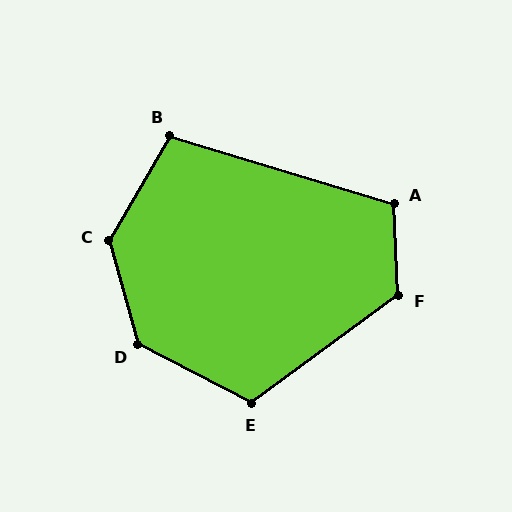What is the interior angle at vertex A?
Approximately 109 degrees (obtuse).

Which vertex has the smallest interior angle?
B, at approximately 103 degrees.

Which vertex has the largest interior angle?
C, at approximately 134 degrees.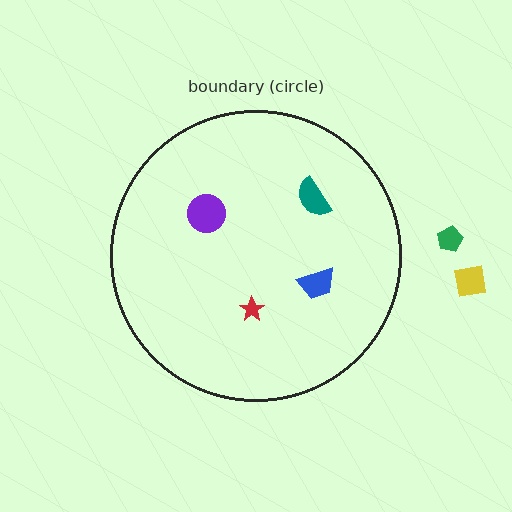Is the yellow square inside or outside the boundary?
Outside.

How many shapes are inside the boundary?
4 inside, 2 outside.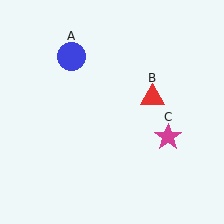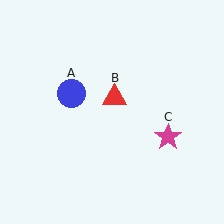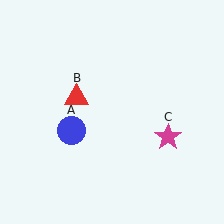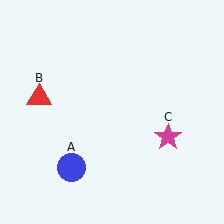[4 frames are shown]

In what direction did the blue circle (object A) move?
The blue circle (object A) moved down.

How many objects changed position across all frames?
2 objects changed position: blue circle (object A), red triangle (object B).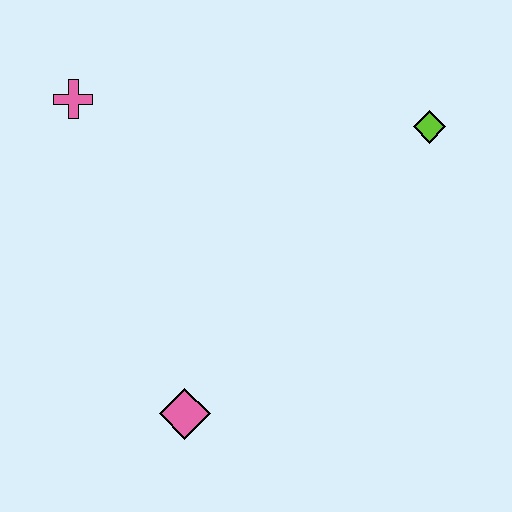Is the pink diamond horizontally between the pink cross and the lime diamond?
Yes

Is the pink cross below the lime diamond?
No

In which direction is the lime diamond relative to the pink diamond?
The lime diamond is above the pink diamond.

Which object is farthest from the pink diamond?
The lime diamond is farthest from the pink diamond.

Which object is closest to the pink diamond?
The pink cross is closest to the pink diamond.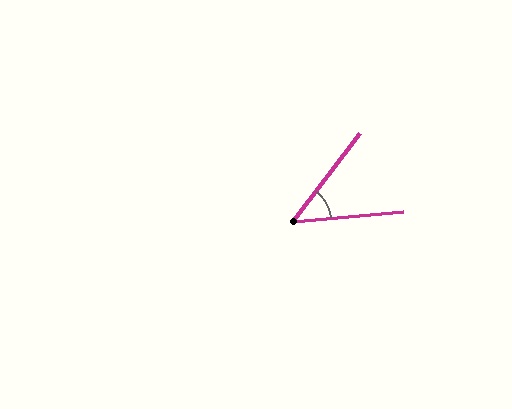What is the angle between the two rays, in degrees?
Approximately 48 degrees.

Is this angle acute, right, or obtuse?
It is acute.